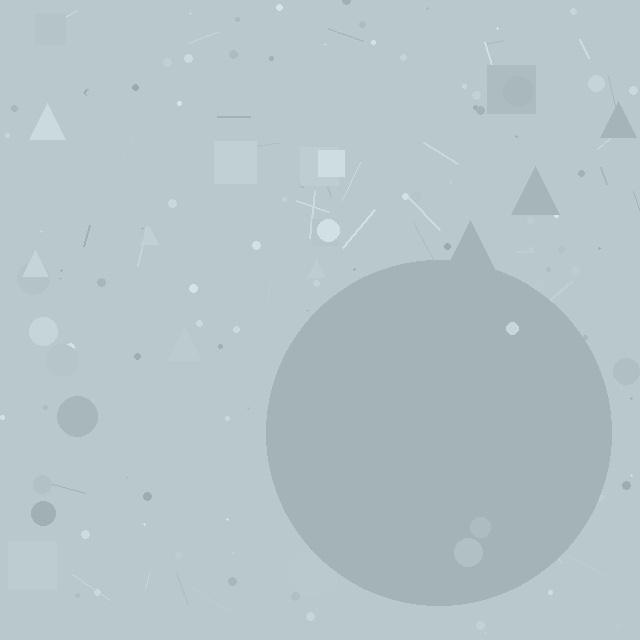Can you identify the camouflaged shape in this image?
The camouflaged shape is a circle.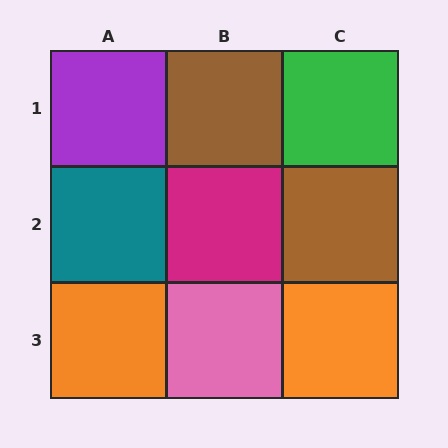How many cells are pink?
1 cell is pink.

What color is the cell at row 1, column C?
Green.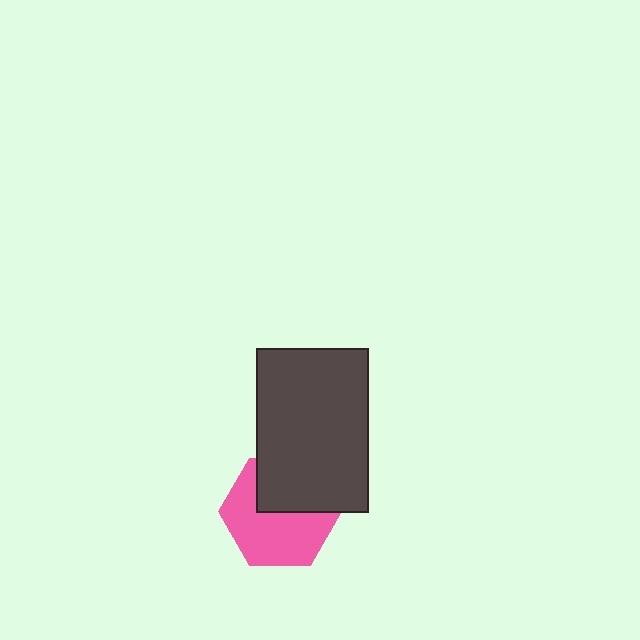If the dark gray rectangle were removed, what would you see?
You would see the complete pink hexagon.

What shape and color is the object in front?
The object in front is a dark gray rectangle.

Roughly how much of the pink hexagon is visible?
About half of it is visible (roughly 60%).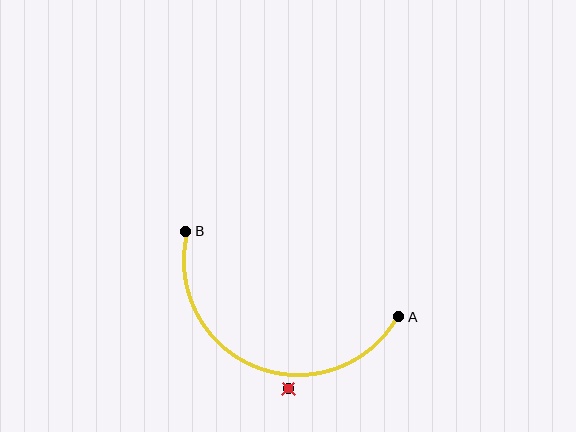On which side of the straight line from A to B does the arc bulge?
The arc bulges below the straight line connecting A and B.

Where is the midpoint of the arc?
The arc midpoint is the point on the curve farthest from the straight line joining A and B. It sits below that line.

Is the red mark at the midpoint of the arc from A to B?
No — the red mark does not lie on the arc at all. It sits slightly outside the curve.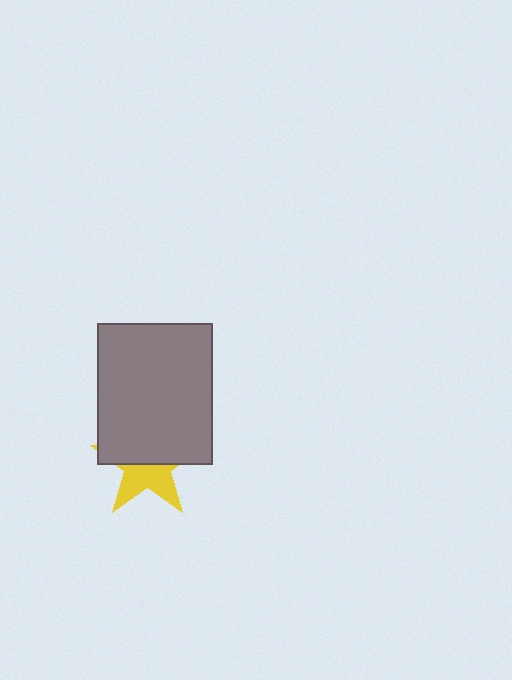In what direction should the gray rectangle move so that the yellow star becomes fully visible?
The gray rectangle should move up. That is the shortest direction to clear the overlap and leave the yellow star fully visible.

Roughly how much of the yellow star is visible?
A small part of it is visible (roughly 45%).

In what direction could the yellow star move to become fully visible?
The yellow star could move down. That would shift it out from behind the gray rectangle entirely.